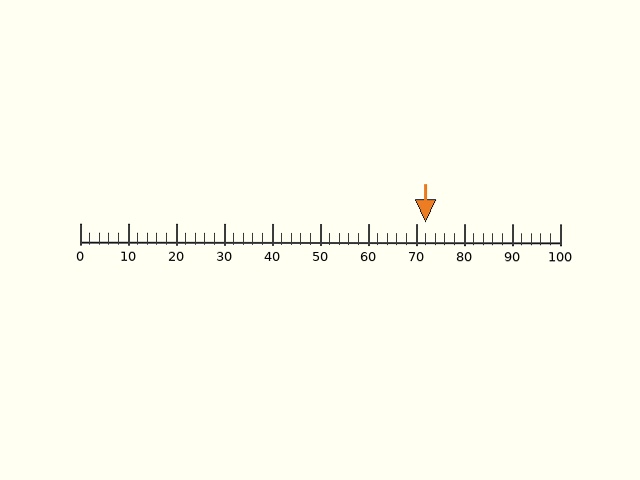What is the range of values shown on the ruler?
The ruler shows values from 0 to 100.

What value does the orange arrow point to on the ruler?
The orange arrow points to approximately 72.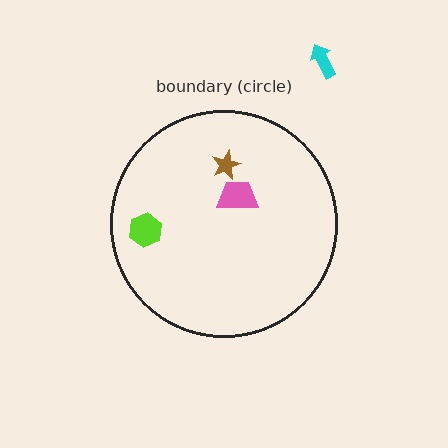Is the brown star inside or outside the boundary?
Inside.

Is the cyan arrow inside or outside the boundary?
Outside.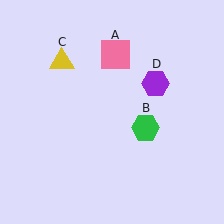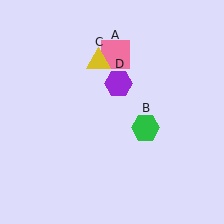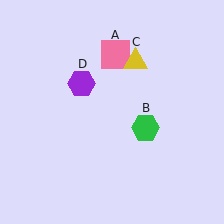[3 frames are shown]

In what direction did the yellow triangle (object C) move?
The yellow triangle (object C) moved right.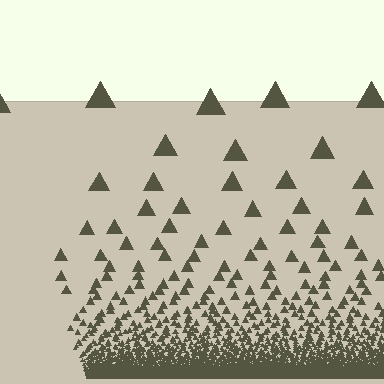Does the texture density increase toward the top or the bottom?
Density increases toward the bottom.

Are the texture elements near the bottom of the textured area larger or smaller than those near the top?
Smaller. The gradient is inverted — elements near the bottom are smaller and denser.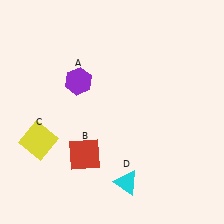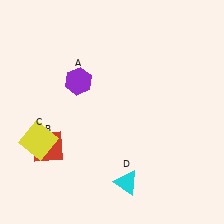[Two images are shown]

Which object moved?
The red square (B) moved left.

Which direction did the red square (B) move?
The red square (B) moved left.